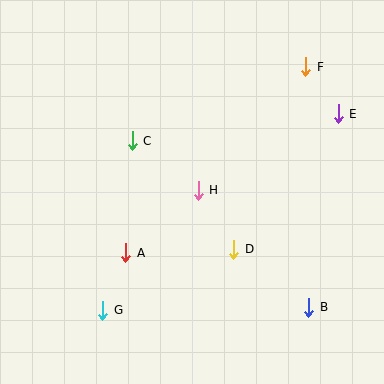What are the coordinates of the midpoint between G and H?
The midpoint between G and H is at (150, 250).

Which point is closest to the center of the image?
Point H at (198, 190) is closest to the center.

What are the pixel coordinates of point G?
Point G is at (103, 310).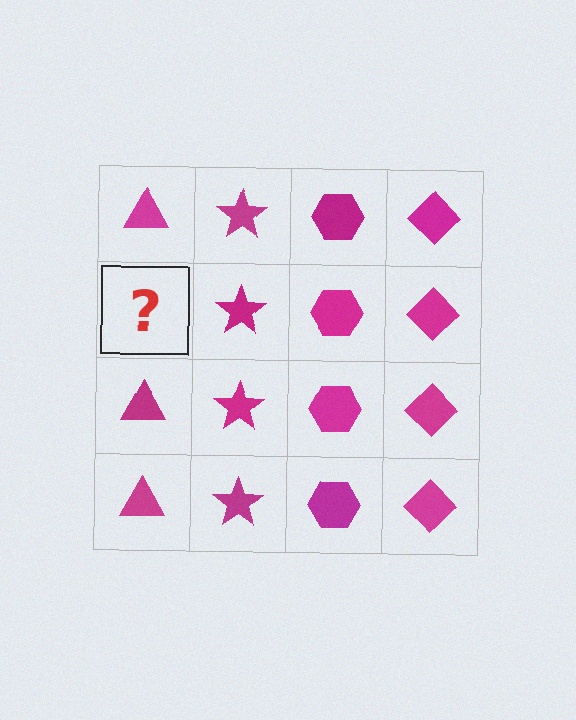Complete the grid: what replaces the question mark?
The question mark should be replaced with a magenta triangle.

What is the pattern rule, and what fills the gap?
The rule is that each column has a consistent shape. The gap should be filled with a magenta triangle.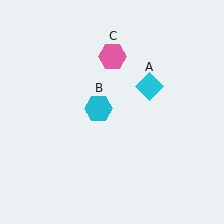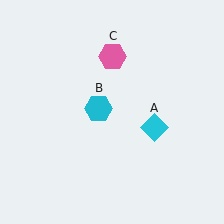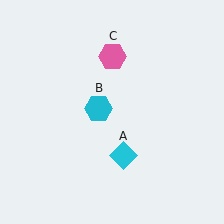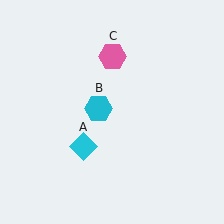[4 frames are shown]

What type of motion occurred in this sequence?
The cyan diamond (object A) rotated clockwise around the center of the scene.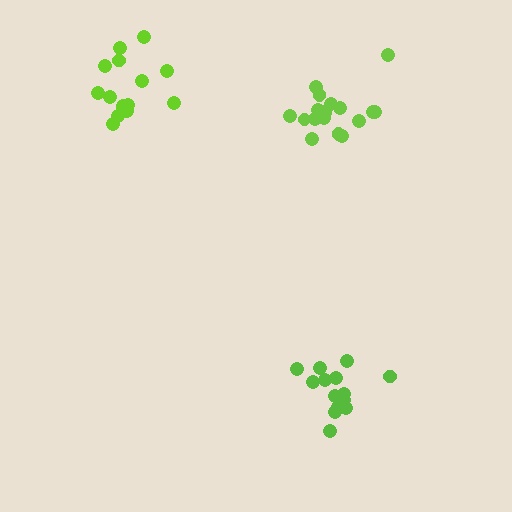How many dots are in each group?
Group 1: 18 dots, Group 2: 14 dots, Group 3: 15 dots (47 total).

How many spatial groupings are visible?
There are 3 spatial groupings.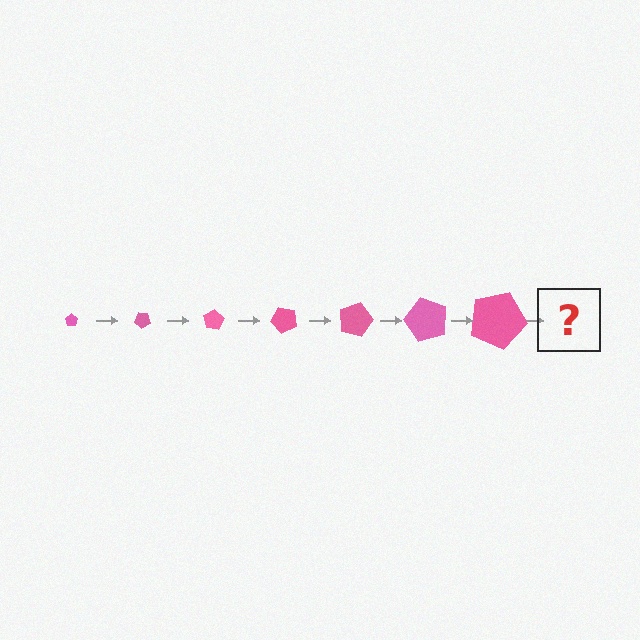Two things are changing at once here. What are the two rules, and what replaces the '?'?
The two rules are that the pentagon grows larger each step and it rotates 40 degrees each step. The '?' should be a pentagon, larger than the previous one and rotated 280 degrees from the start.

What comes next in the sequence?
The next element should be a pentagon, larger than the previous one and rotated 280 degrees from the start.